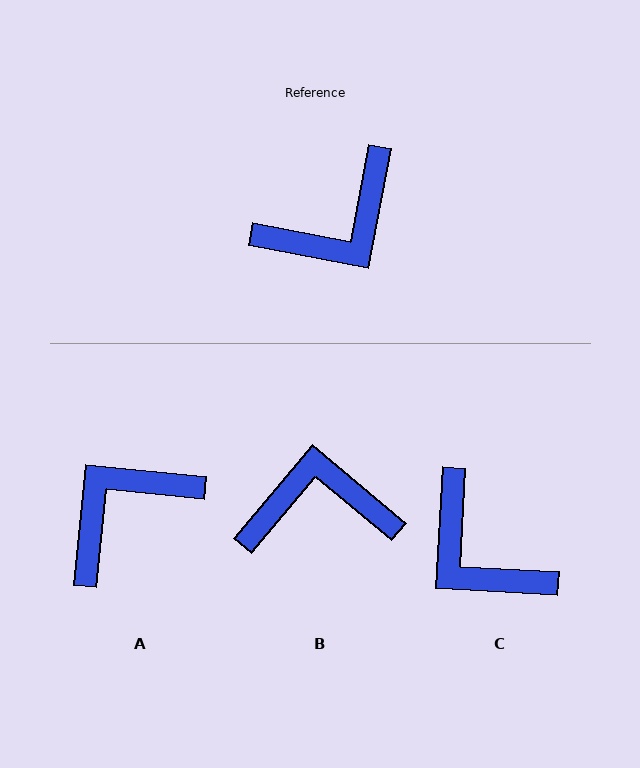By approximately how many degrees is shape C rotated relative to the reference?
Approximately 82 degrees clockwise.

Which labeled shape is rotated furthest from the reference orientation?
A, about 175 degrees away.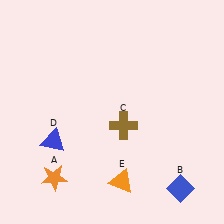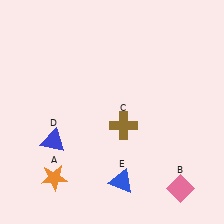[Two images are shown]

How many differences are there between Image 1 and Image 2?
There are 2 differences between the two images.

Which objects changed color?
B changed from blue to pink. E changed from orange to blue.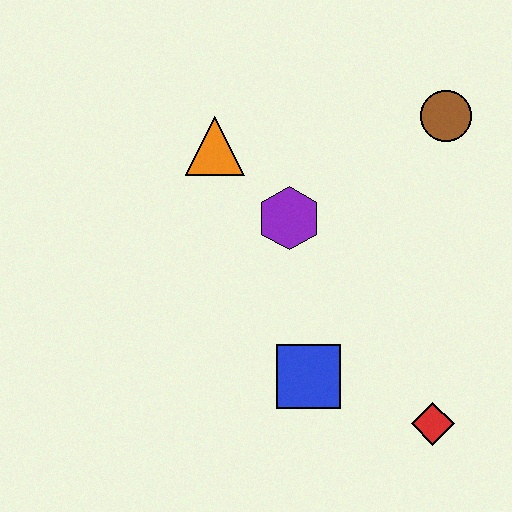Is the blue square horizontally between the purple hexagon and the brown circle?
Yes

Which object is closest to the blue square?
The red diamond is closest to the blue square.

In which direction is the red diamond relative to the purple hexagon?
The red diamond is below the purple hexagon.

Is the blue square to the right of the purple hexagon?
Yes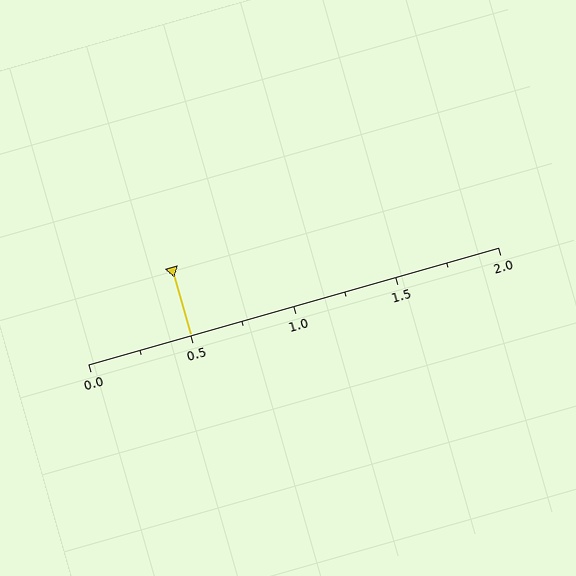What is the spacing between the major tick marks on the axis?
The major ticks are spaced 0.5 apart.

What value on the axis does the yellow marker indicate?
The marker indicates approximately 0.5.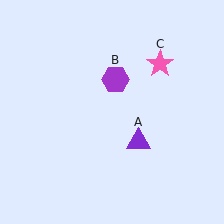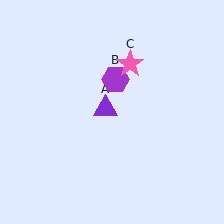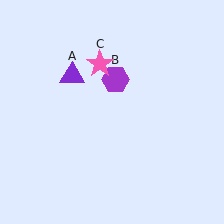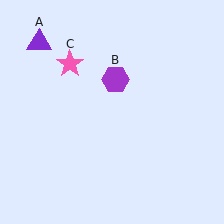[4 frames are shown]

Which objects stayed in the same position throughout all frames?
Purple hexagon (object B) remained stationary.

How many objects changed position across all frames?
2 objects changed position: purple triangle (object A), pink star (object C).